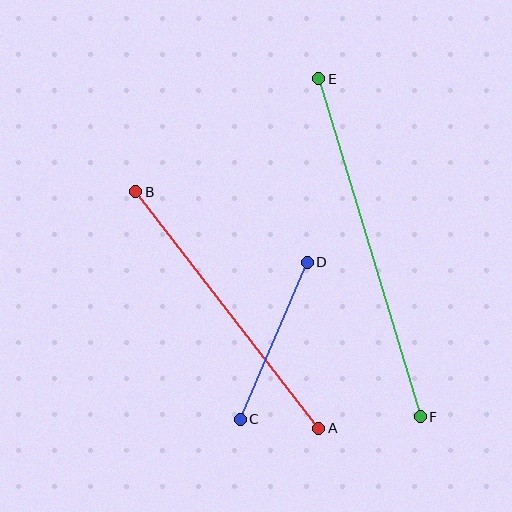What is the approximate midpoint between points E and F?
The midpoint is at approximately (369, 248) pixels.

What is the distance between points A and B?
The distance is approximately 299 pixels.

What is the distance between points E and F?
The distance is approximately 353 pixels.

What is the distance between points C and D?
The distance is approximately 171 pixels.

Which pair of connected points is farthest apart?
Points E and F are farthest apart.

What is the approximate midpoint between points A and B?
The midpoint is at approximately (227, 310) pixels.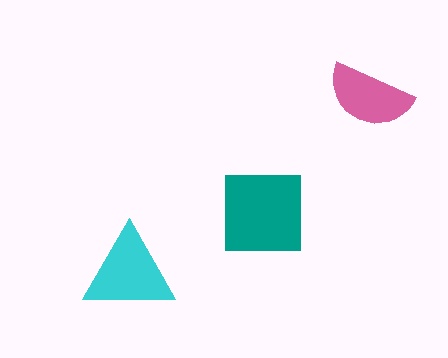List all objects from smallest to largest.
The pink semicircle, the cyan triangle, the teal square.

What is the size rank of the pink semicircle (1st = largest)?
3rd.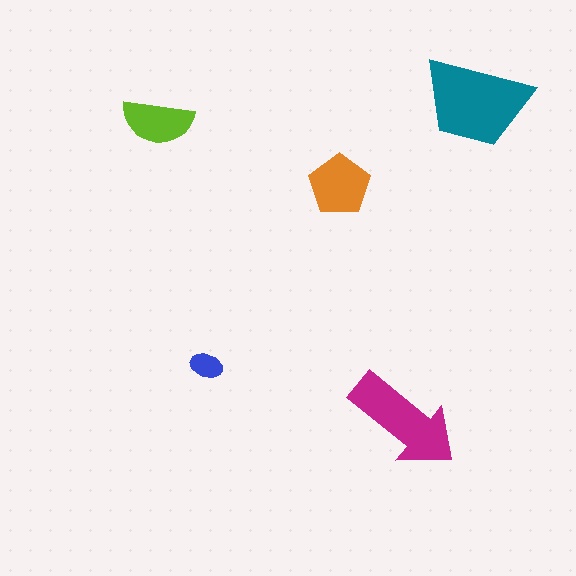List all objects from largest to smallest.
The teal trapezoid, the magenta arrow, the orange pentagon, the lime semicircle, the blue ellipse.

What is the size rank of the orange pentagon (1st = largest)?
3rd.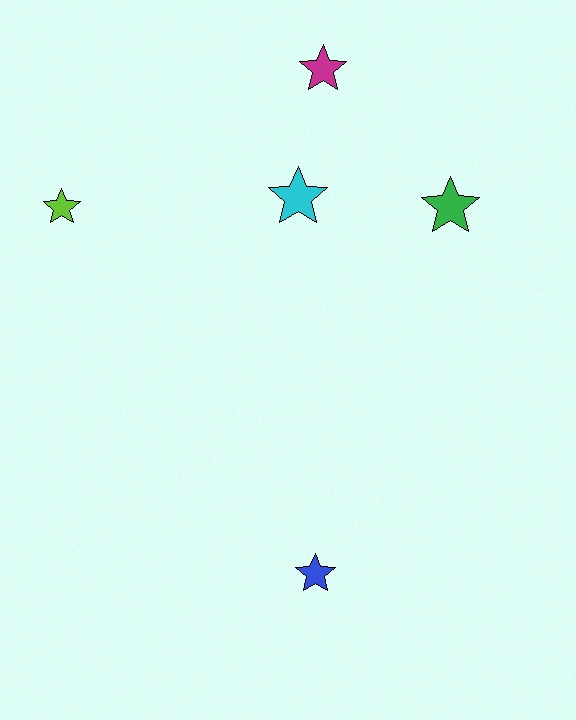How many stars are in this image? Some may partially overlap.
There are 5 stars.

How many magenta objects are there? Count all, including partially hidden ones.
There is 1 magenta object.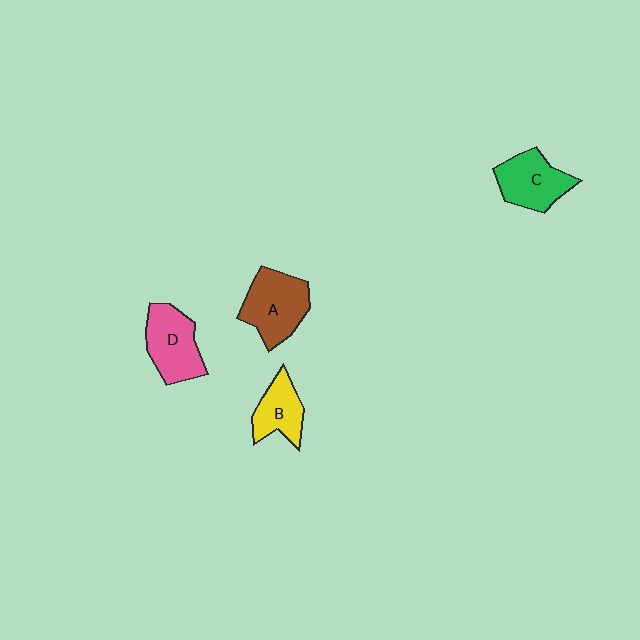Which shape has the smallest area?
Shape B (yellow).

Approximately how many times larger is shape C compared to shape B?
Approximately 1.3 times.